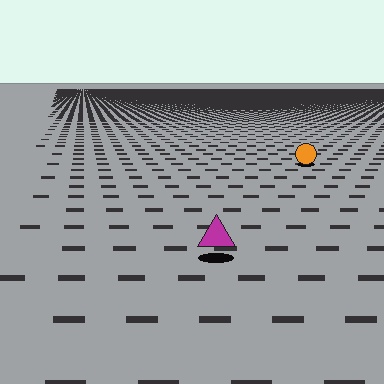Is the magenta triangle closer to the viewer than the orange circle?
Yes. The magenta triangle is closer — you can tell from the texture gradient: the ground texture is coarser near it.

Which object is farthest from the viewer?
The orange circle is farthest from the viewer. It appears smaller and the ground texture around it is denser.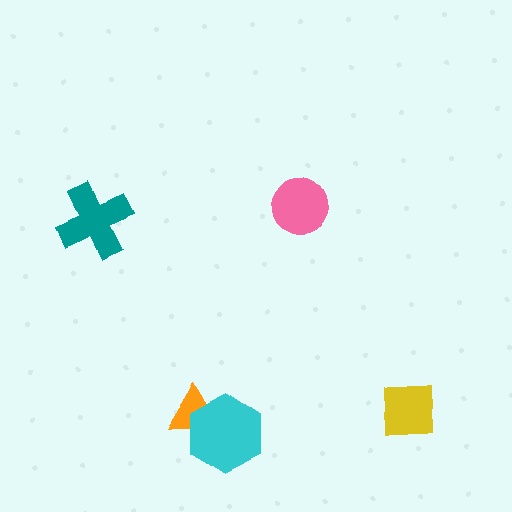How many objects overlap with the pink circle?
0 objects overlap with the pink circle.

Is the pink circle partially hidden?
No, no other shape covers it.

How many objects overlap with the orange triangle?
1 object overlaps with the orange triangle.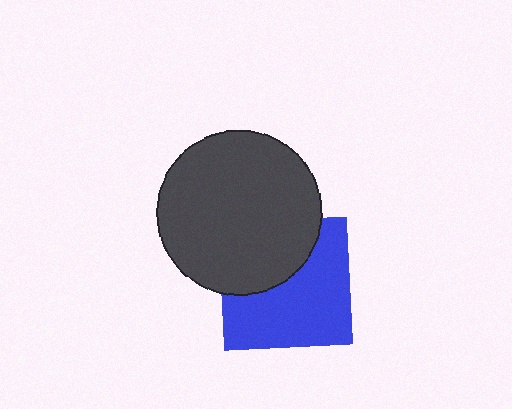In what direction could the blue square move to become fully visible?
The blue square could move down. That would shift it out from behind the dark gray circle entirely.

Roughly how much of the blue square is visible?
About half of it is visible (roughly 62%).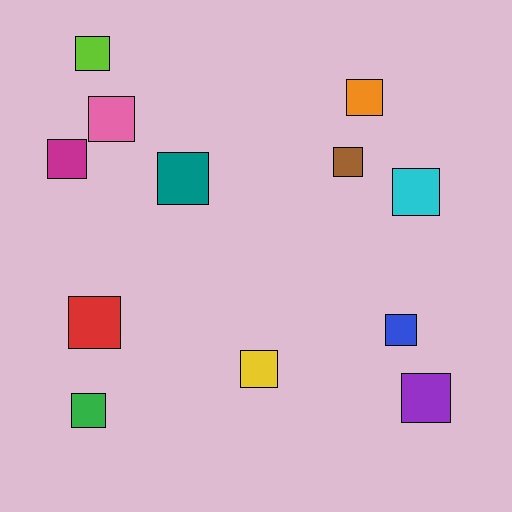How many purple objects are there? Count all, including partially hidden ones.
There is 1 purple object.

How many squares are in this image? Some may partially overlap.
There are 12 squares.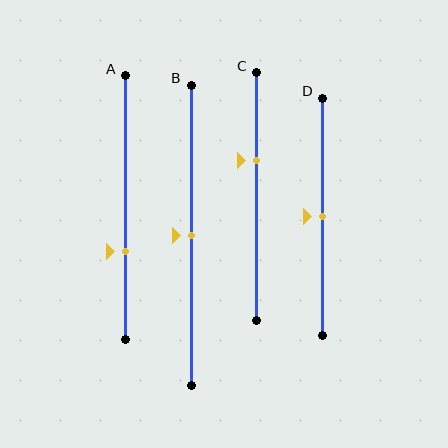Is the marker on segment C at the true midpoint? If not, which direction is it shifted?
No, the marker on segment C is shifted upward by about 15% of the segment length.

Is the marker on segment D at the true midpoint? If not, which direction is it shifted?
Yes, the marker on segment D is at the true midpoint.